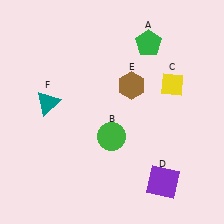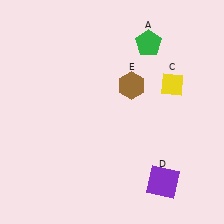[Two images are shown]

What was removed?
The green circle (B), the teal triangle (F) were removed in Image 2.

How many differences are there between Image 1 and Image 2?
There are 2 differences between the two images.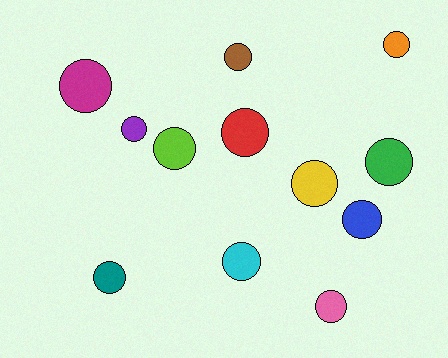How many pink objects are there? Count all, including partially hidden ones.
There is 1 pink object.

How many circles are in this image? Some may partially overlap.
There are 12 circles.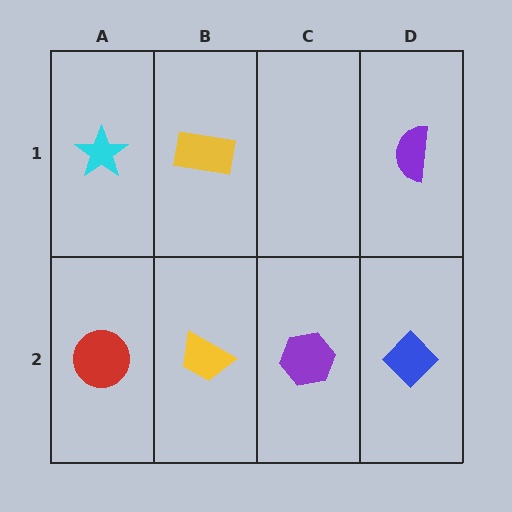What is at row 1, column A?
A cyan star.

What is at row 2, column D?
A blue diamond.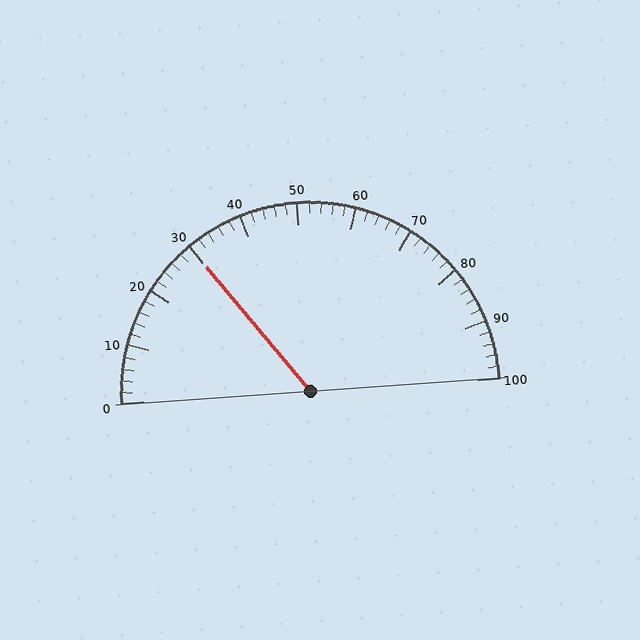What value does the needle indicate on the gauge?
The needle indicates approximately 30.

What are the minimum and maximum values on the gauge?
The gauge ranges from 0 to 100.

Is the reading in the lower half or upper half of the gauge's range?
The reading is in the lower half of the range (0 to 100).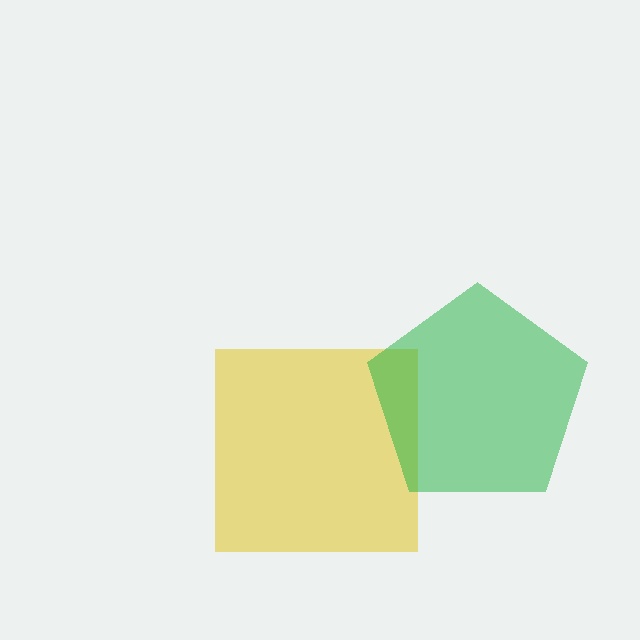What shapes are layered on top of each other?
The layered shapes are: a yellow square, a green pentagon.